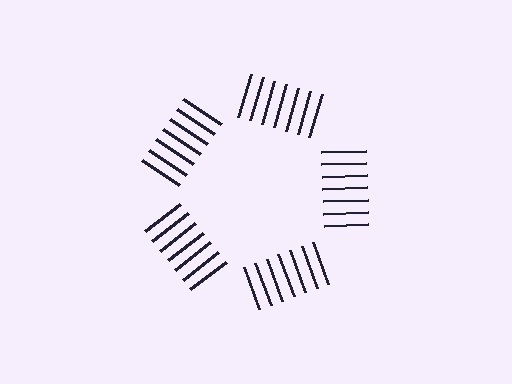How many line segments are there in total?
35 — 7 along each of the 5 edges.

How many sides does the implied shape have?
5 sides — the line-ends trace a pentagon.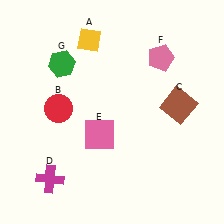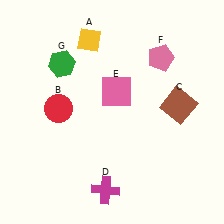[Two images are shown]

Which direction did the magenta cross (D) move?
The magenta cross (D) moved right.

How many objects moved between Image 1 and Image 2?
2 objects moved between the two images.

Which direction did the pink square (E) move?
The pink square (E) moved up.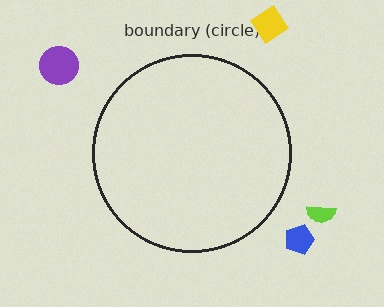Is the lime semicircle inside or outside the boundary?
Outside.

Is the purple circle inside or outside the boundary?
Outside.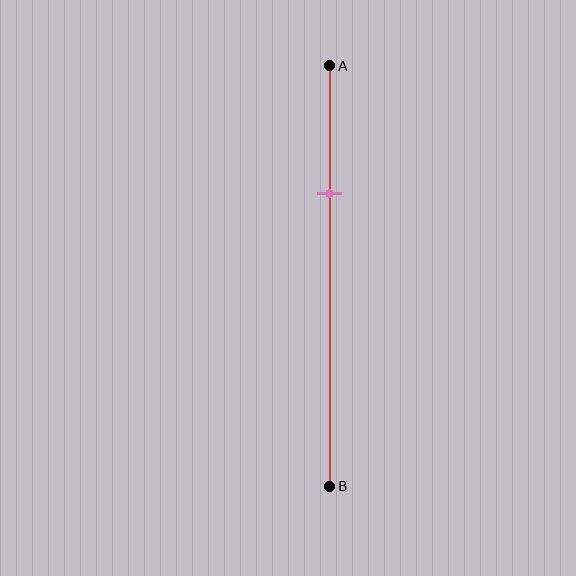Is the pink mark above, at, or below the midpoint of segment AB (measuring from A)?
The pink mark is above the midpoint of segment AB.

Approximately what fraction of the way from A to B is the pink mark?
The pink mark is approximately 30% of the way from A to B.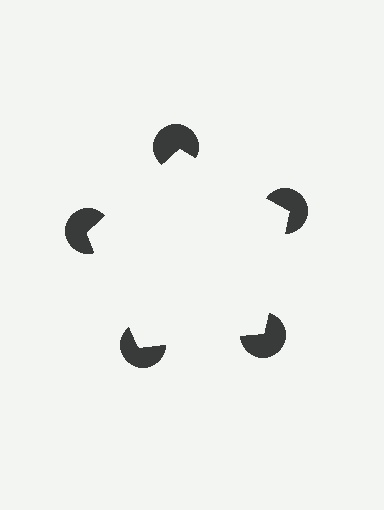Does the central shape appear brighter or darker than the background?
It typically appears slightly brighter than the background, even though no actual brightness change is drawn.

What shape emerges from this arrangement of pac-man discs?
An illusory pentagon — its edges are inferred from the aligned wedge cuts in the pac-man discs, not physically drawn.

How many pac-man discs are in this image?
There are 5 — one at each vertex of the illusory pentagon.